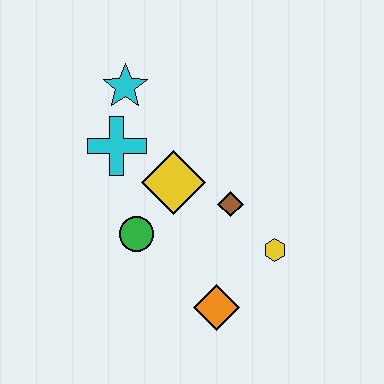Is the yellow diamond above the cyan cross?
No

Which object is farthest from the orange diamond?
The cyan star is farthest from the orange diamond.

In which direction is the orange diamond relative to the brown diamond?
The orange diamond is below the brown diamond.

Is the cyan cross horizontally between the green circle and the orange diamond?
No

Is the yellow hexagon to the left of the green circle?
No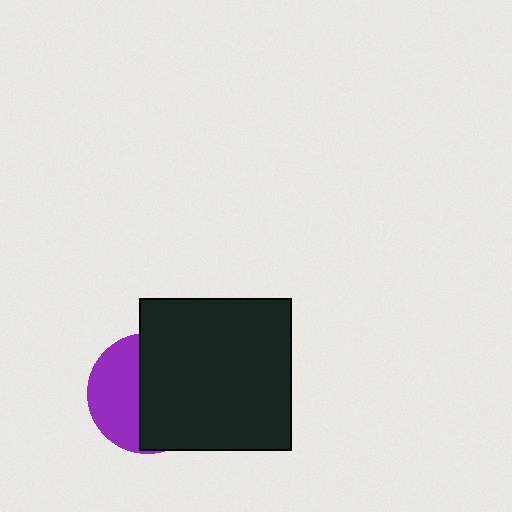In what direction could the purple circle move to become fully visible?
The purple circle could move left. That would shift it out from behind the black square entirely.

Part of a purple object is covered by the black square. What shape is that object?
It is a circle.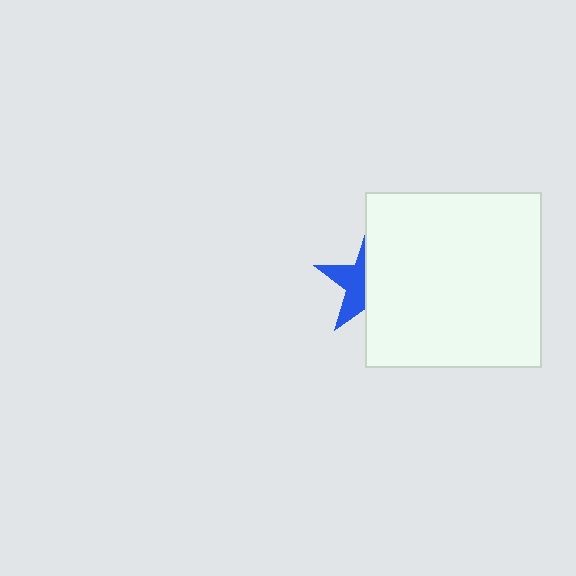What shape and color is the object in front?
The object in front is a white square.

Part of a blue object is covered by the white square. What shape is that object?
It is a star.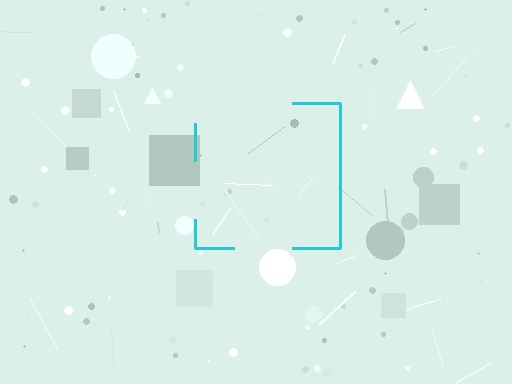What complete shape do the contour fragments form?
The contour fragments form a square.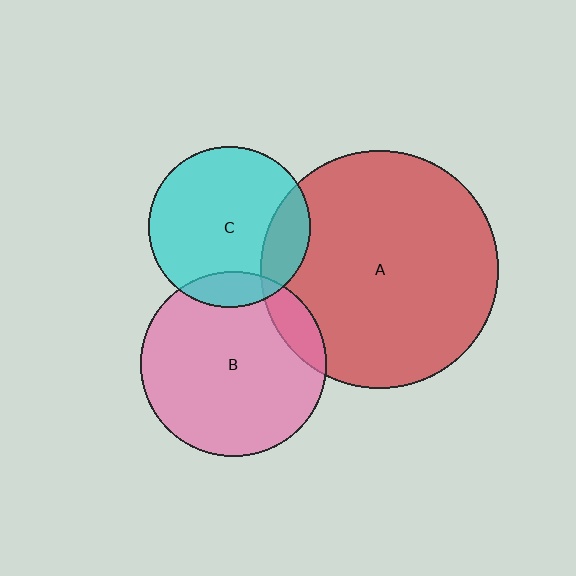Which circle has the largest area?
Circle A (red).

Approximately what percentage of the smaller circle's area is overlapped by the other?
Approximately 20%.